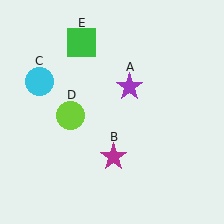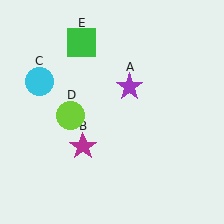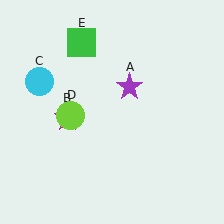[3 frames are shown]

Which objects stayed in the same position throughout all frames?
Purple star (object A) and cyan circle (object C) and lime circle (object D) and green square (object E) remained stationary.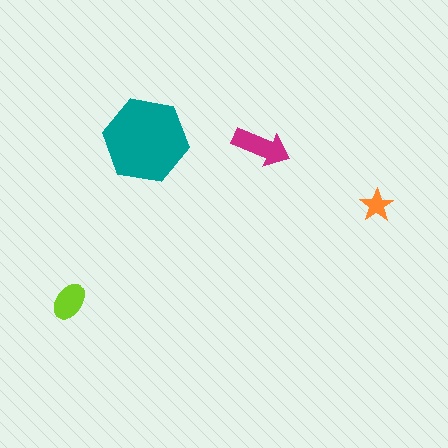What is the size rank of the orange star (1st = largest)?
4th.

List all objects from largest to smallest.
The teal hexagon, the magenta arrow, the lime ellipse, the orange star.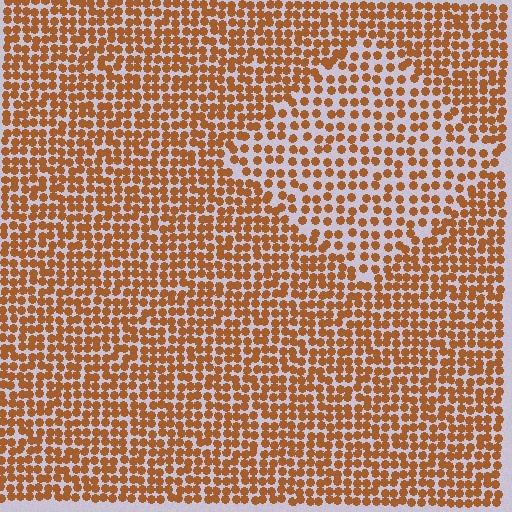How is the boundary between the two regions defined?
The boundary is defined by a change in element density (approximately 1.6x ratio). All elements are the same color, size, and shape.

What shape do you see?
I see a diamond.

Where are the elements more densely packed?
The elements are more densely packed outside the diamond boundary.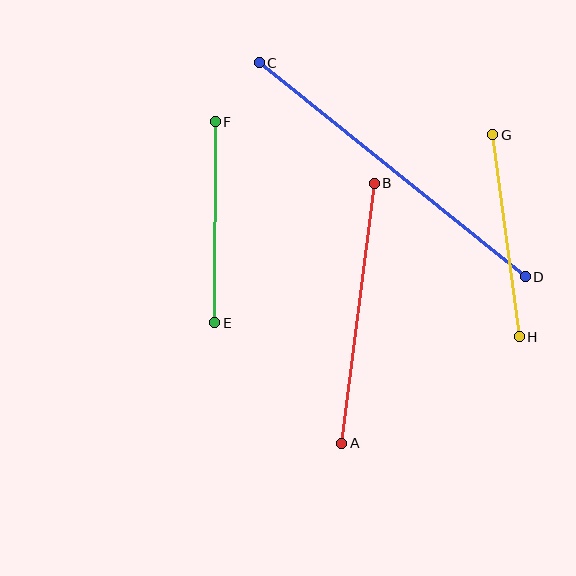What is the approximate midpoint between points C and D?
The midpoint is at approximately (392, 170) pixels.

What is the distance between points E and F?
The distance is approximately 201 pixels.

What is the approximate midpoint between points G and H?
The midpoint is at approximately (506, 236) pixels.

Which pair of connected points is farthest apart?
Points C and D are farthest apart.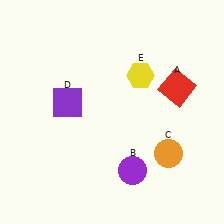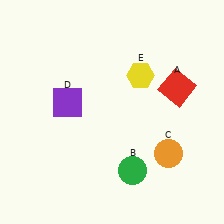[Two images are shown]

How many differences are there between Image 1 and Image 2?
There is 1 difference between the two images.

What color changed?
The circle (B) changed from purple in Image 1 to green in Image 2.